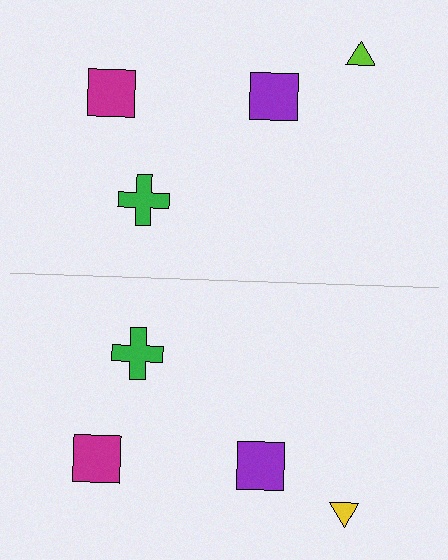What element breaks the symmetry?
The yellow triangle on the bottom side breaks the symmetry — its mirror counterpart is lime.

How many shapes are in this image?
There are 8 shapes in this image.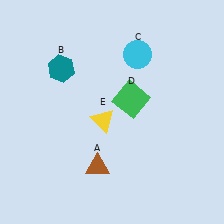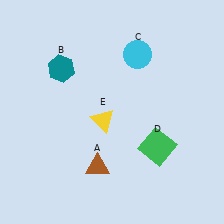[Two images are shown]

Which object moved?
The green square (D) moved down.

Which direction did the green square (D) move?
The green square (D) moved down.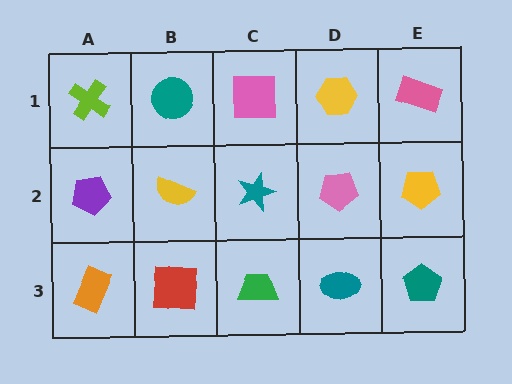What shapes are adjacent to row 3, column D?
A pink pentagon (row 2, column D), a green trapezoid (row 3, column C), a teal pentagon (row 3, column E).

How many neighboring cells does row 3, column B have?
3.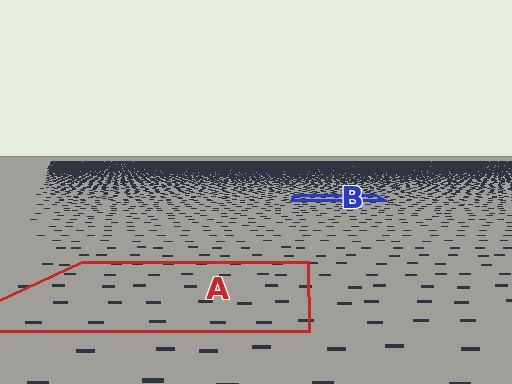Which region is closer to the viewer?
Region A is closer. The texture elements there are larger and more spread out.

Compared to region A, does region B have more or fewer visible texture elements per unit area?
Region B has more texture elements per unit area — they are packed more densely because it is farther away.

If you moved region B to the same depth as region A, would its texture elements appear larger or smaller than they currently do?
They would appear larger. At a closer depth, the same texture elements are projected at a bigger on-screen size.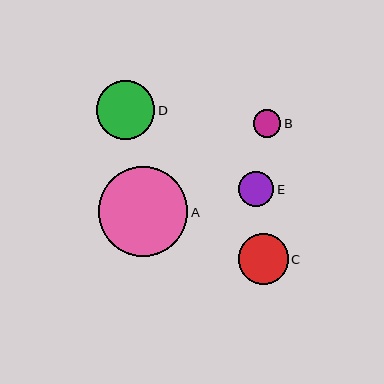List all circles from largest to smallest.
From largest to smallest: A, D, C, E, B.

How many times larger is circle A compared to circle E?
Circle A is approximately 2.5 times the size of circle E.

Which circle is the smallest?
Circle B is the smallest with a size of approximately 28 pixels.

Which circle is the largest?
Circle A is the largest with a size of approximately 90 pixels.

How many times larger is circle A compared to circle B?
Circle A is approximately 3.2 times the size of circle B.